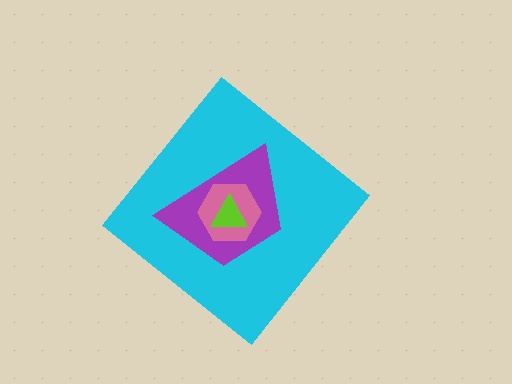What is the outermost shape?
The cyan diamond.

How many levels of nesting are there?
4.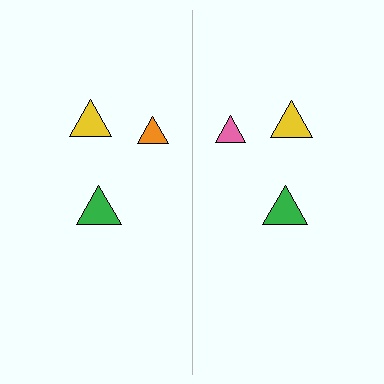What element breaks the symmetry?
The pink triangle on the right side breaks the symmetry — its mirror counterpart is orange.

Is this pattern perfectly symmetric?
No, the pattern is not perfectly symmetric. The pink triangle on the right side breaks the symmetry — its mirror counterpart is orange.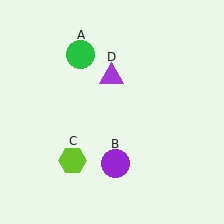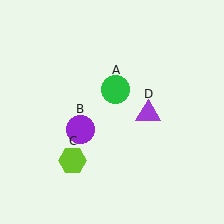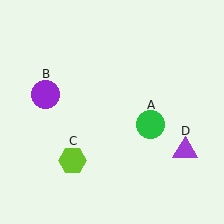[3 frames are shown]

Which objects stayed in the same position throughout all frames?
Lime hexagon (object C) remained stationary.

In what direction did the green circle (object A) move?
The green circle (object A) moved down and to the right.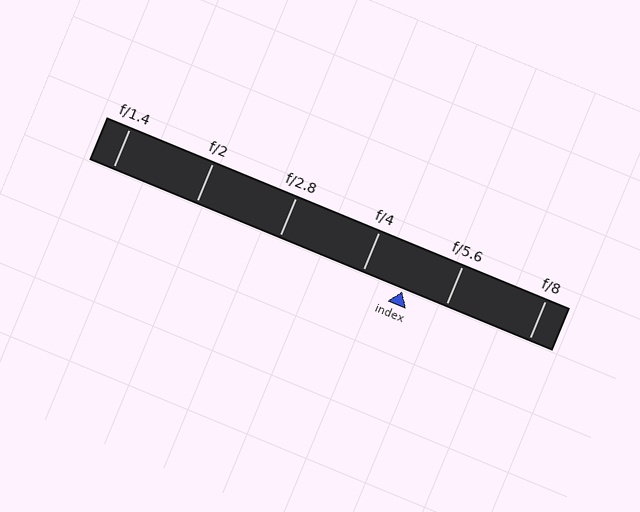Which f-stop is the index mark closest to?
The index mark is closest to f/4.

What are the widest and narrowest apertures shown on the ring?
The widest aperture shown is f/1.4 and the narrowest is f/8.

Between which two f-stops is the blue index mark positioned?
The index mark is between f/4 and f/5.6.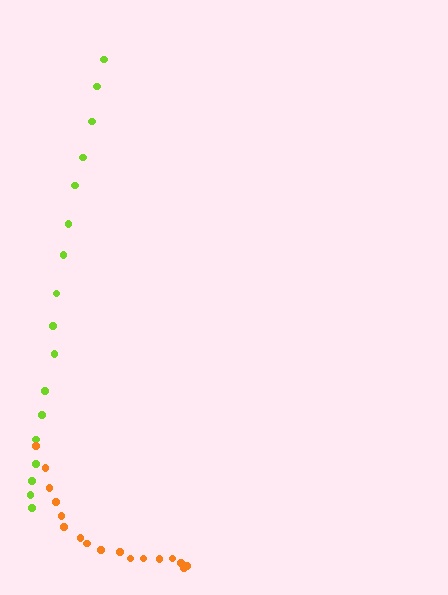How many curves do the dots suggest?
There are 2 distinct paths.